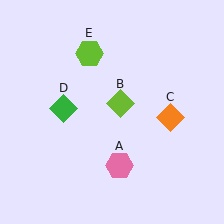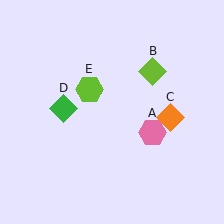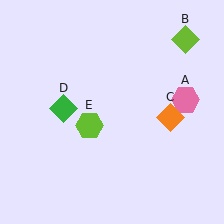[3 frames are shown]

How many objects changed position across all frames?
3 objects changed position: pink hexagon (object A), lime diamond (object B), lime hexagon (object E).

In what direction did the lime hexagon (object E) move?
The lime hexagon (object E) moved down.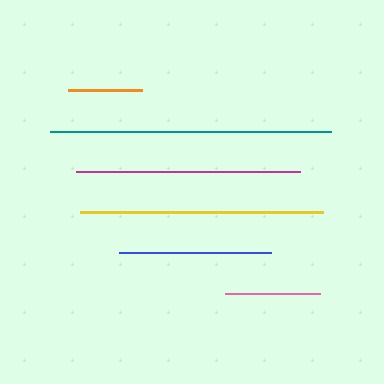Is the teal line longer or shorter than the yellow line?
The teal line is longer than the yellow line.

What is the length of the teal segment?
The teal segment is approximately 282 pixels long.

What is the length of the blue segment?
The blue segment is approximately 152 pixels long.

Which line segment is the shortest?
The orange line is the shortest at approximately 74 pixels.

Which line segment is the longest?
The teal line is the longest at approximately 282 pixels.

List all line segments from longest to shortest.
From longest to shortest: teal, yellow, magenta, blue, pink, orange.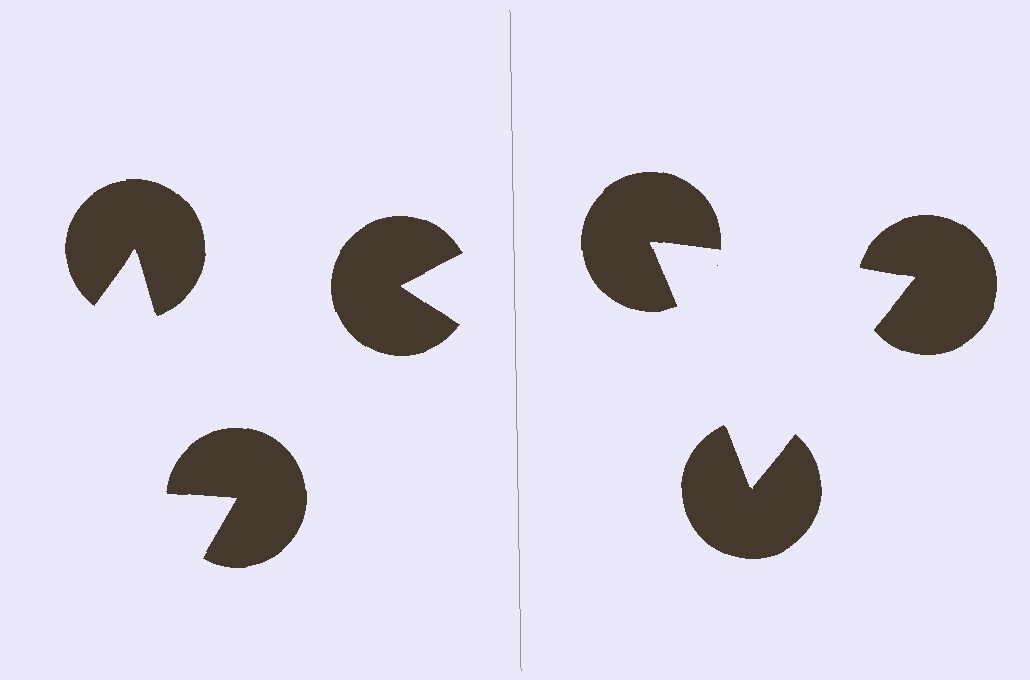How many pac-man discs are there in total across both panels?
6 — 3 on each side.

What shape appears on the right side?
An illusory triangle.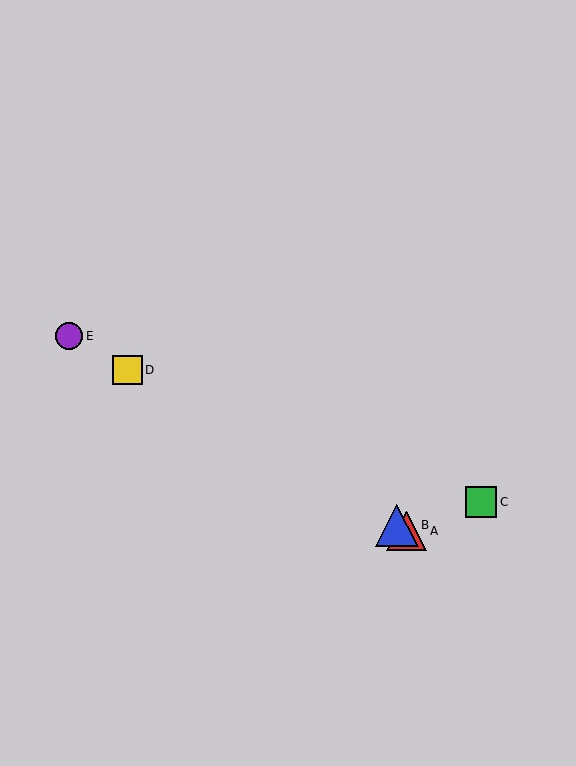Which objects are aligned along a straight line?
Objects A, B, D, E are aligned along a straight line.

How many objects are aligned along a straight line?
4 objects (A, B, D, E) are aligned along a straight line.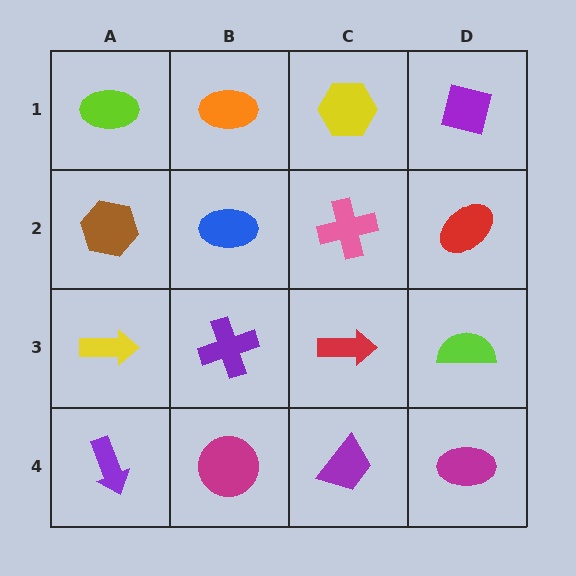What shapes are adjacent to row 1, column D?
A red ellipse (row 2, column D), a yellow hexagon (row 1, column C).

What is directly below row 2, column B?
A purple cross.